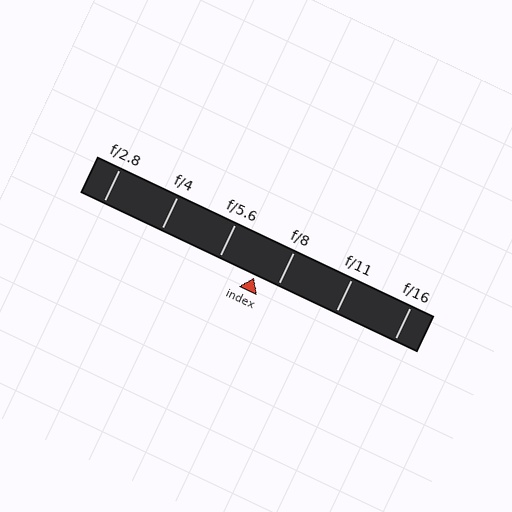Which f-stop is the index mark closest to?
The index mark is closest to f/8.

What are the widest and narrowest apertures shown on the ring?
The widest aperture shown is f/2.8 and the narrowest is f/16.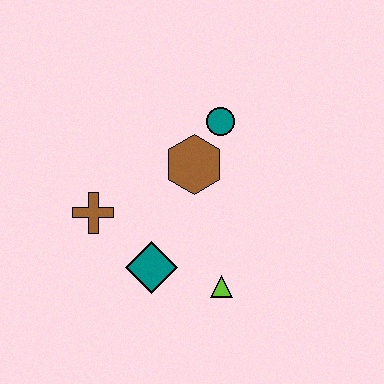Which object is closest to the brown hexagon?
The teal circle is closest to the brown hexagon.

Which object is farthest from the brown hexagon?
The lime triangle is farthest from the brown hexagon.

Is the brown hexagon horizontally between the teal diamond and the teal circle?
Yes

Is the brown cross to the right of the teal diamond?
No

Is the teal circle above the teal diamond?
Yes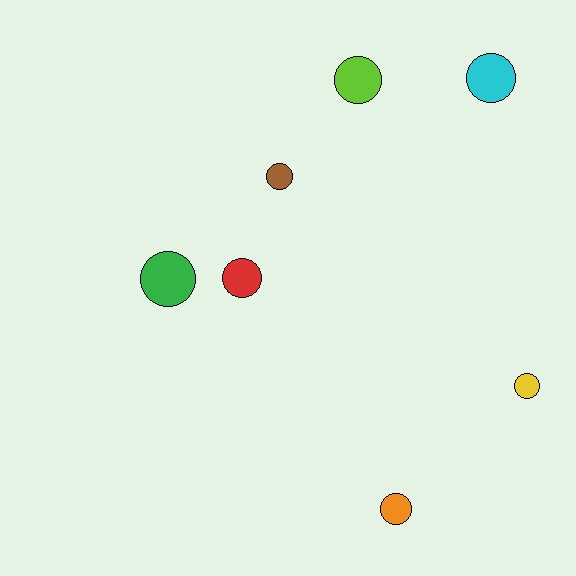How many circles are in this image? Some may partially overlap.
There are 7 circles.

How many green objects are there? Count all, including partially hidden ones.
There is 1 green object.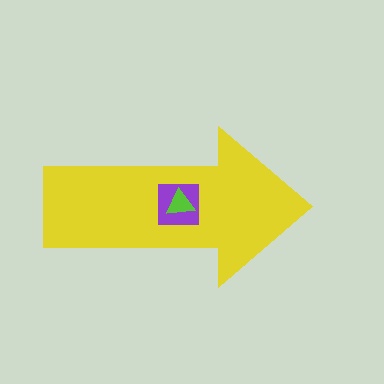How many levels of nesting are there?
3.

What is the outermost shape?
The yellow arrow.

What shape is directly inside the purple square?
The lime triangle.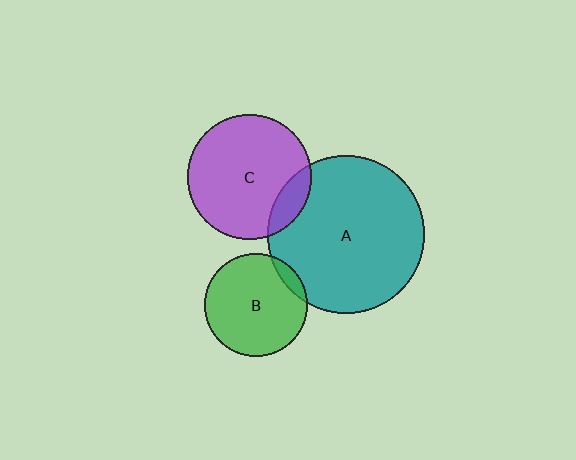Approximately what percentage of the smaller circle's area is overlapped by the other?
Approximately 10%.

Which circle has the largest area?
Circle A (teal).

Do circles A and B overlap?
Yes.